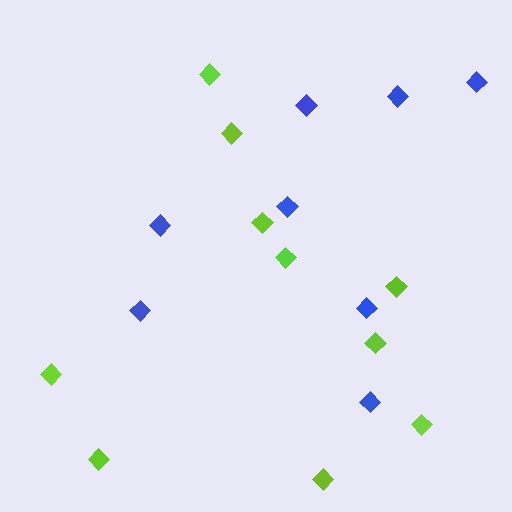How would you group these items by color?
There are 2 groups: one group of blue diamonds (8) and one group of lime diamonds (10).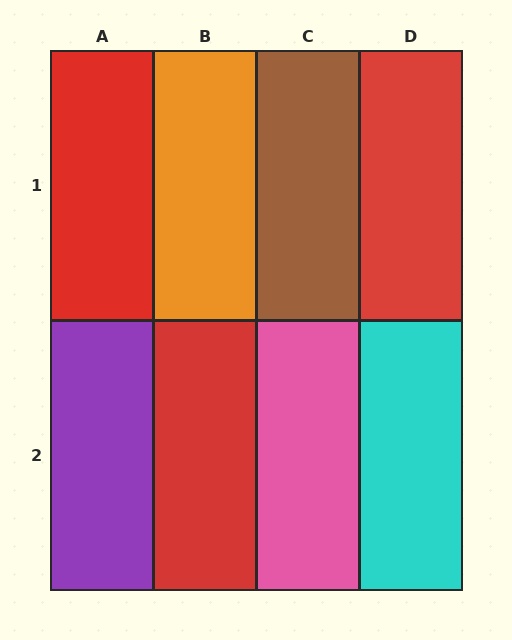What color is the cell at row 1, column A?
Red.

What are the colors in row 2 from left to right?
Purple, red, pink, cyan.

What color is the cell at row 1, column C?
Brown.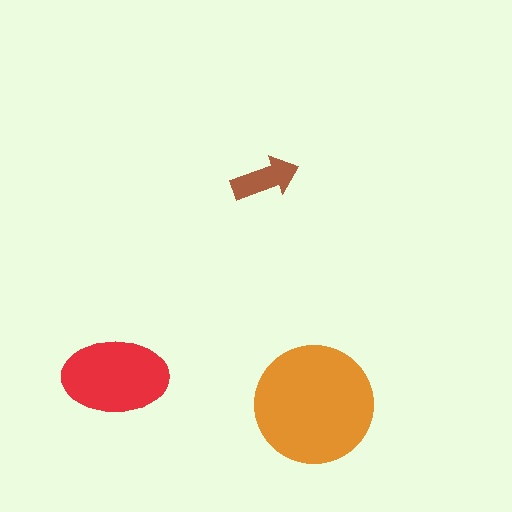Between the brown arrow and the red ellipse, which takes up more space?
The red ellipse.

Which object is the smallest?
The brown arrow.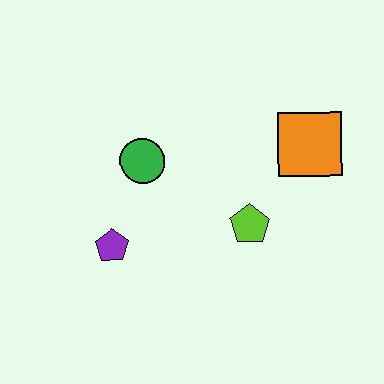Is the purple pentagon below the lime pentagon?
Yes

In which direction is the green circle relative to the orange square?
The green circle is to the left of the orange square.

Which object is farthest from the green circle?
The orange square is farthest from the green circle.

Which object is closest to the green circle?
The purple pentagon is closest to the green circle.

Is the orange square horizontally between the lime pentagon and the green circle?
No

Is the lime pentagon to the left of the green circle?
No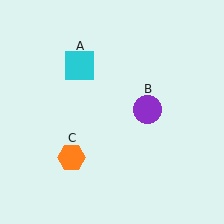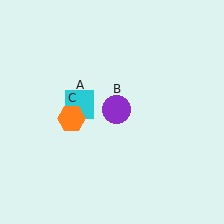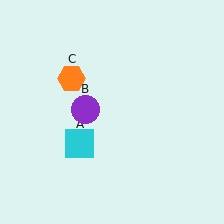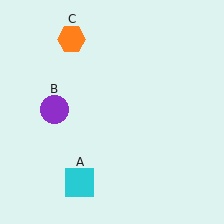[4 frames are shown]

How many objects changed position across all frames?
3 objects changed position: cyan square (object A), purple circle (object B), orange hexagon (object C).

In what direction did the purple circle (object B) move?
The purple circle (object B) moved left.